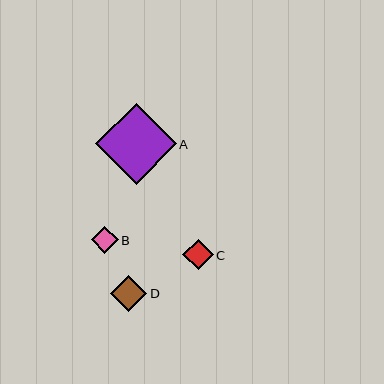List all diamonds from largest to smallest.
From largest to smallest: A, D, C, B.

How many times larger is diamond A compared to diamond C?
Diamond A is approximately 2.7 times the size of diamond C.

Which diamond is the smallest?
Diamond B is the smallest with a size of approximately 27 pixels.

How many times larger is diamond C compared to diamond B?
Diamond C is approximately 1.1 times the size of diamond B.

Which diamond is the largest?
Diamond A is the largest with a size of approximately 81 pixels.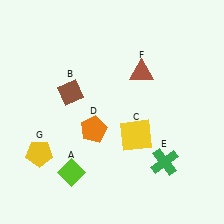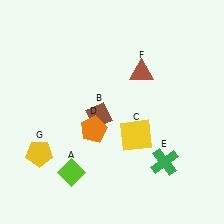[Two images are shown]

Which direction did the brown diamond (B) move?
The brown diamond (B) moved right.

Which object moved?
The brown diamond (B) moved right.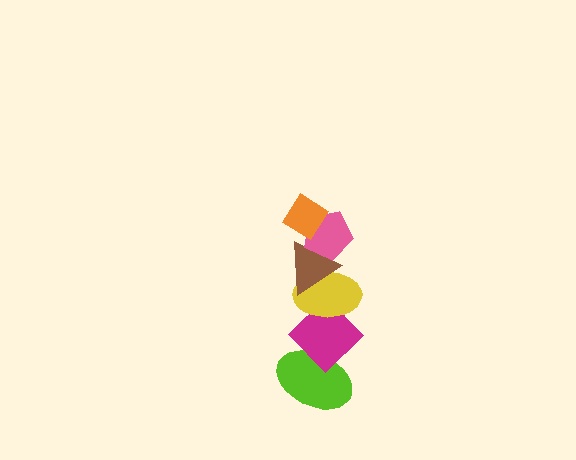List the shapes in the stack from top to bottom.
From top to bottom: the orange diamond, the pink pentagon, the brown triangle, the yellow ellipse, the magenta diamond, the lime ellipse.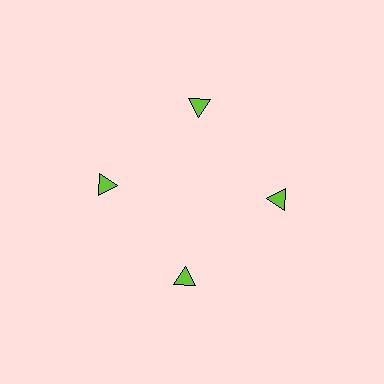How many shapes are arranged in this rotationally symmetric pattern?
There are 4 shapes, arranged in 4 groups of 1.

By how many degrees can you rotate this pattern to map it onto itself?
The pattern maps onto itself every 90 degrees of rotation.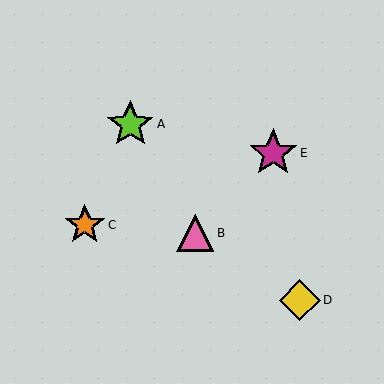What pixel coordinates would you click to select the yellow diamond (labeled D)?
Click at (300, 300) to select the yellow diamond D.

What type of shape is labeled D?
Shape D is a yellow diamond.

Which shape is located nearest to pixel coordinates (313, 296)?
The yellow diamond (labeled D) at (300, 300) is nearest to that location.